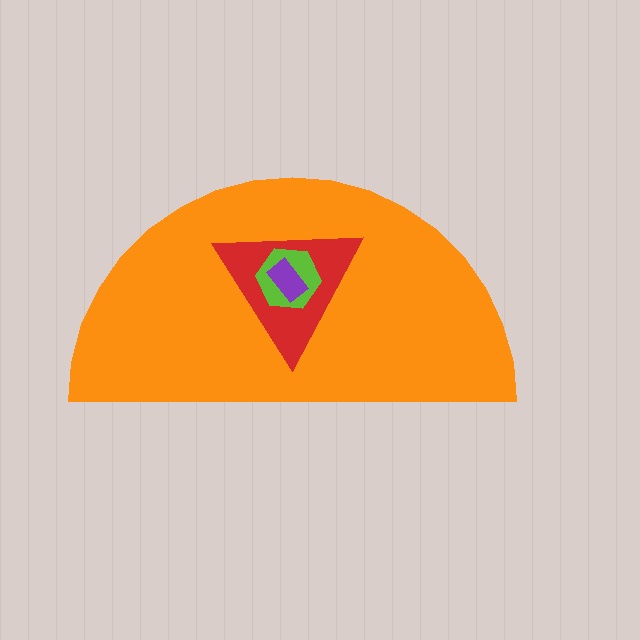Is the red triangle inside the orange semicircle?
Yes.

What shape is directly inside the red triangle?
The lime hexagon.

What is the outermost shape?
The orange semicircle.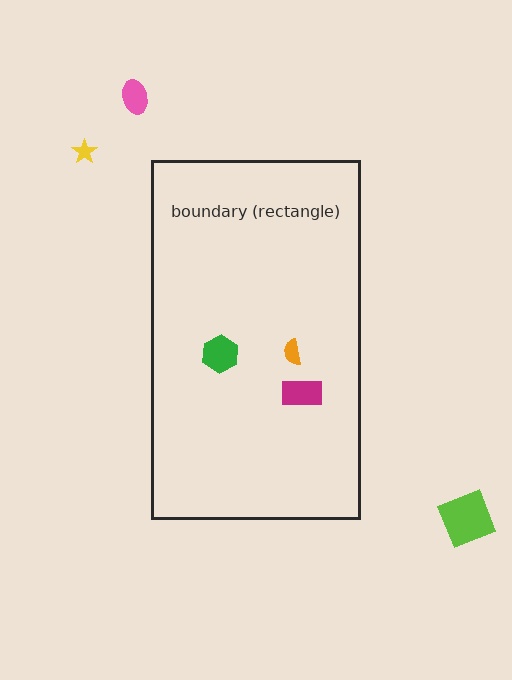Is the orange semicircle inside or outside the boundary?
Inside.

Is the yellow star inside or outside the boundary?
Outside.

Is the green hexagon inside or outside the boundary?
Inside.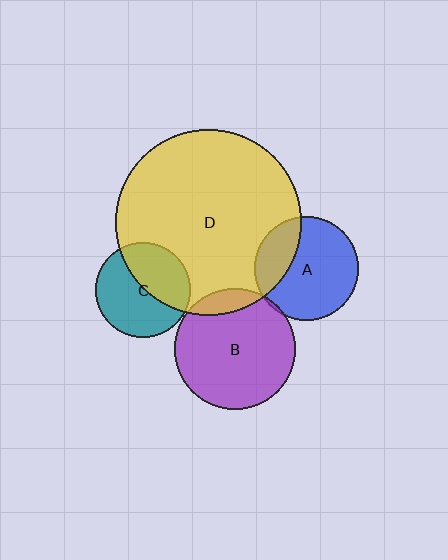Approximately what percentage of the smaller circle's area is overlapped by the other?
Approximately 5%.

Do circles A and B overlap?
Yes.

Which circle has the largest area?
Circle D (yellow).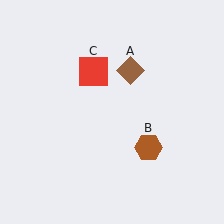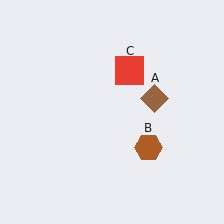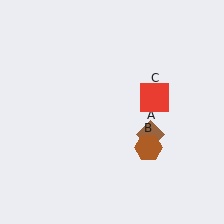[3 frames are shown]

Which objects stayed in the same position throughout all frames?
Brown hexagon (object B) remained stationary.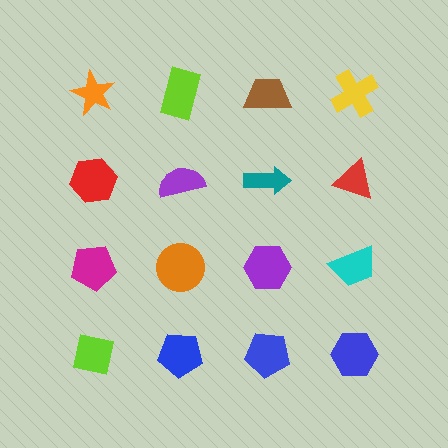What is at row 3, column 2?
An orange circle.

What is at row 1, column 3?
A brown trapezoid.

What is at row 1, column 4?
A yellow cross.